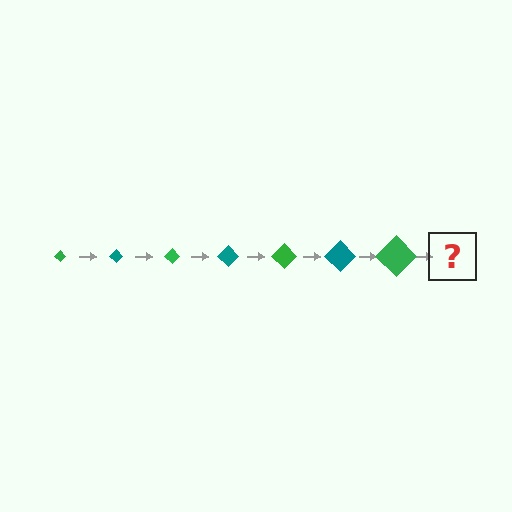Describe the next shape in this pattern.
It should be a teal diamond, larger than the previous one.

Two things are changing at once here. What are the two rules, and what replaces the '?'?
The two rules are that the diamond grows larger each step and the color cycles through green and teal. The '?' should be a teal diamond, larger than the previous one.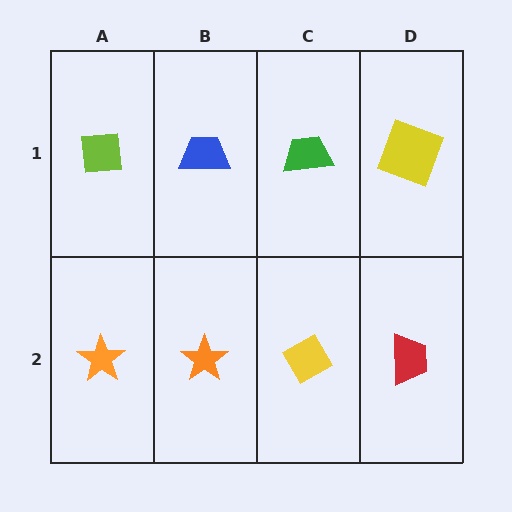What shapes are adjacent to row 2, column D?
A yellow square (row 1, column D), a yellow diamond (row 2, column C).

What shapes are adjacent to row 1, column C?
A yellow diamond (row 2, column C), a blue trapezoid (row 1, column B), a yellow square (row 1, column D).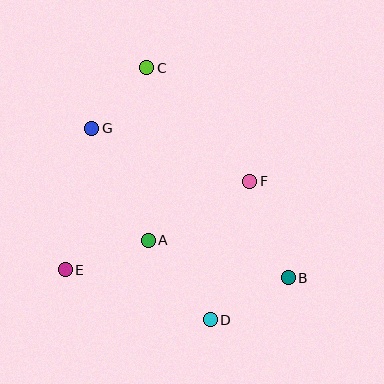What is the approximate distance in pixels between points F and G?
The distance between F and G is approximately 167 pixels.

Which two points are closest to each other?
Points C and G are closest to each other.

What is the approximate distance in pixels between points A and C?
The distance between A and C is approximately 173 pixels.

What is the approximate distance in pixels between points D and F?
The distance between D and F is approximately 144 pixels.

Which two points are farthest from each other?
Points C and D are farthest from each other.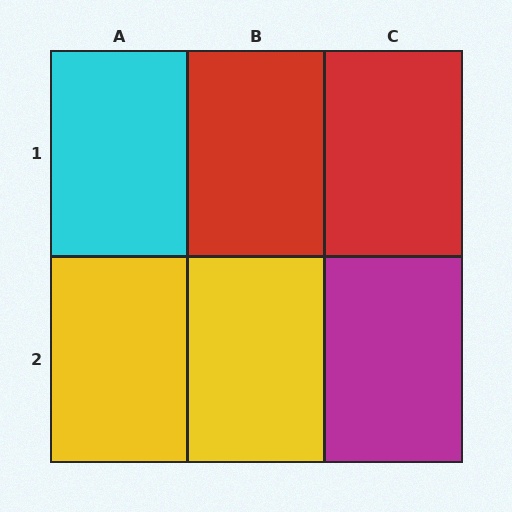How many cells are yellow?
2 cells are yellow.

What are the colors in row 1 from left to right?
Cyan, red, red.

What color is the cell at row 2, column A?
Yellow.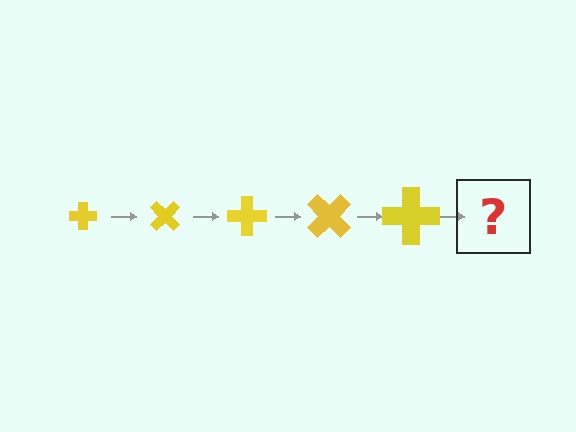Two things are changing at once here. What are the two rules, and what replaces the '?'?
The two rules are that the cross grows larger each step and it rotates 45 degrees each step. The '?' should be a cross, larger than the previous one and rotated 225 degrees from the start.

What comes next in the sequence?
The next element should be a cross, larger than the previous one and rotated 225 degrees from the start.